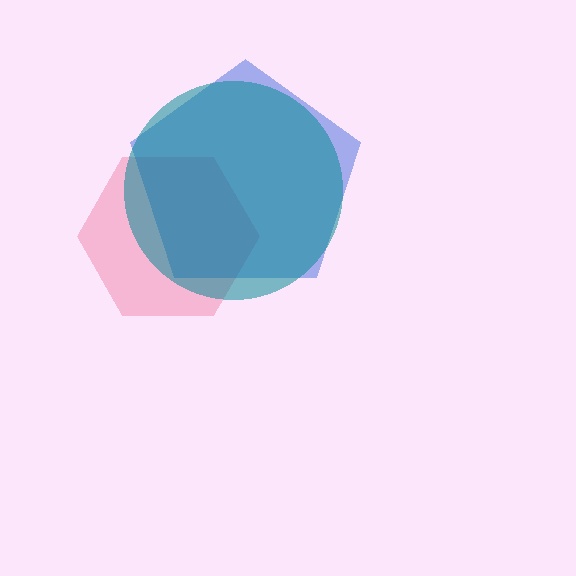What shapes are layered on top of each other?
The layered shapes are: a pink hexagon, a blue pentagon, a teal circle.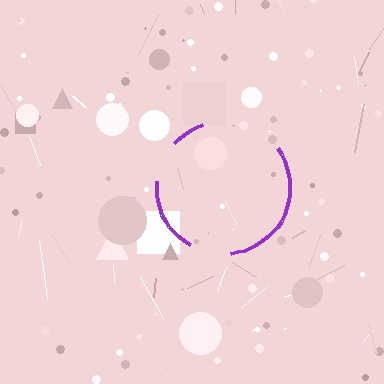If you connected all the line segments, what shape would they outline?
They would outline a circle.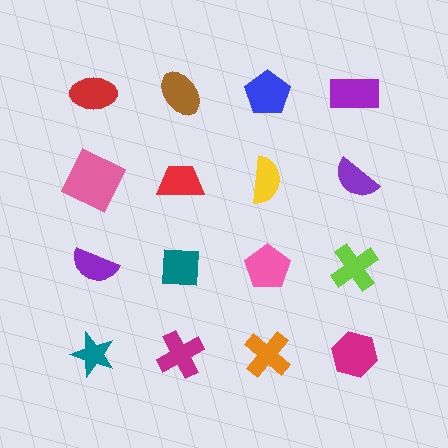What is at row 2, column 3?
A yellow semicircle.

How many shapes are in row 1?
4 shapes.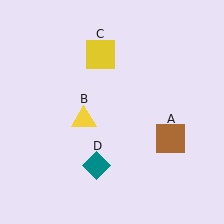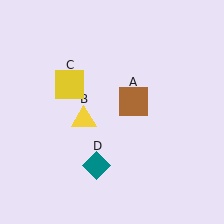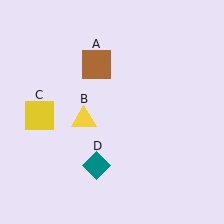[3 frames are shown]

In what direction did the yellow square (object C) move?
The yellow square (object C) moved down and to the left.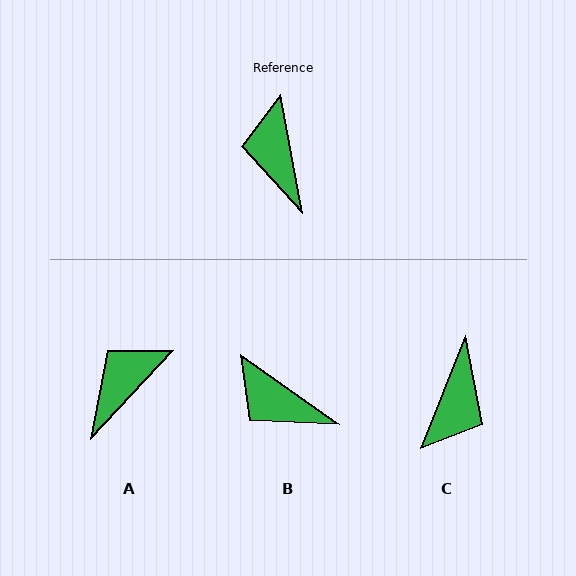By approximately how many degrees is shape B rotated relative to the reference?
Approximately 45 degrees counter-clockwise.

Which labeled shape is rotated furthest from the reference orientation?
C, about 148 degrees away.